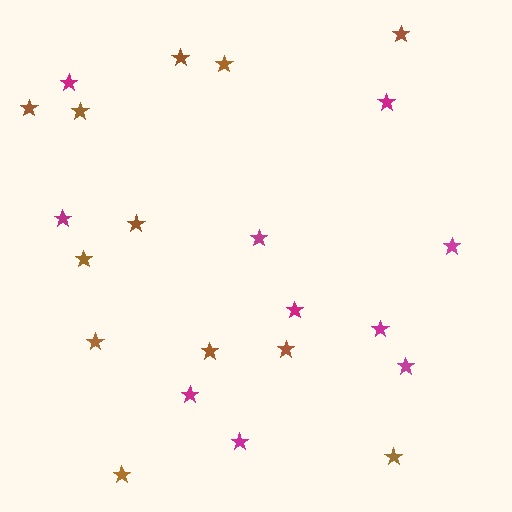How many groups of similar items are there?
There are 2 groups: one group of brown stars (12) and one group of magenta stars (10).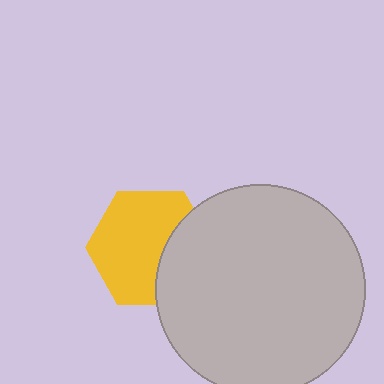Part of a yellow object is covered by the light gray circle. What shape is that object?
It is a hexagon.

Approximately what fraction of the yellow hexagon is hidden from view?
Roughly 32% of the yellow hexagon is hidden behind the light gray circle.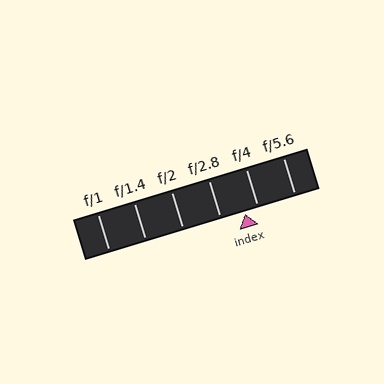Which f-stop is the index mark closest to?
The index mark is closest to f/4.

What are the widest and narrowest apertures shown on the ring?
The widest aperture shown is f/1 and the narrowest is f/5.6.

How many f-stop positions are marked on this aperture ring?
There are 6 f-stop positions marked.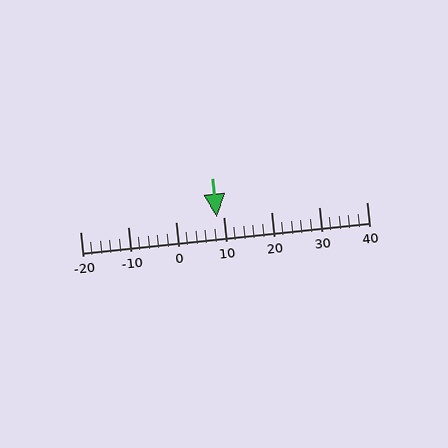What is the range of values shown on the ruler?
The ruler shows values from -20 to 40.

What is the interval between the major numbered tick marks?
The major tick marks are spaced 10 units apart.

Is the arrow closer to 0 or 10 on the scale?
The arrow is closer to 10.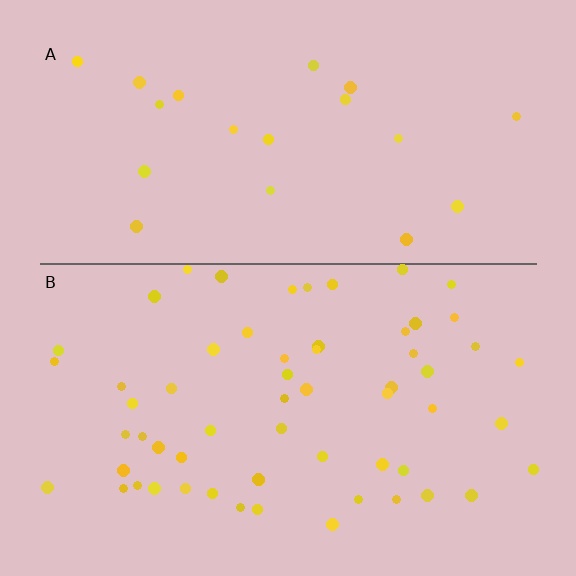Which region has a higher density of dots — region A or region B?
B (the bottom).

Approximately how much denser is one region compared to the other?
Approximately 2.9× — region B over region A.